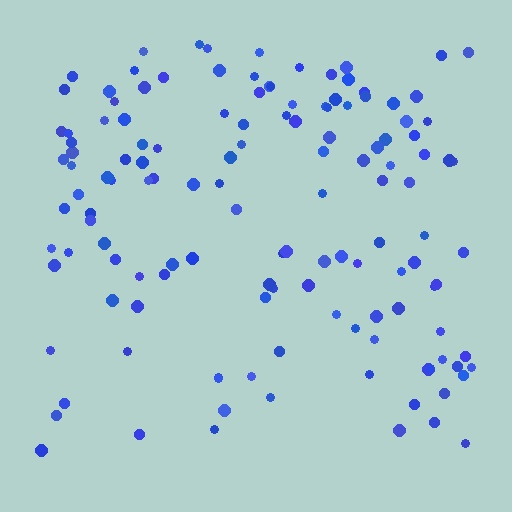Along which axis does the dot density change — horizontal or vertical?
Vertical.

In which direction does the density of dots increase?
From bottom to top, with the top side densest.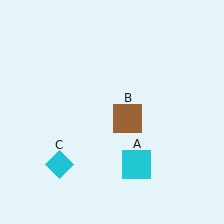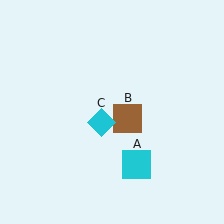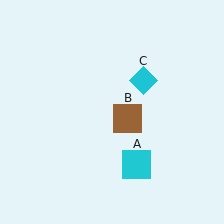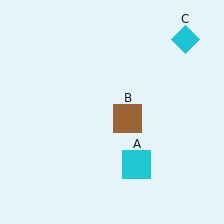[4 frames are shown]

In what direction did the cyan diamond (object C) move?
The cyan diamond (object C) moved up and to the right.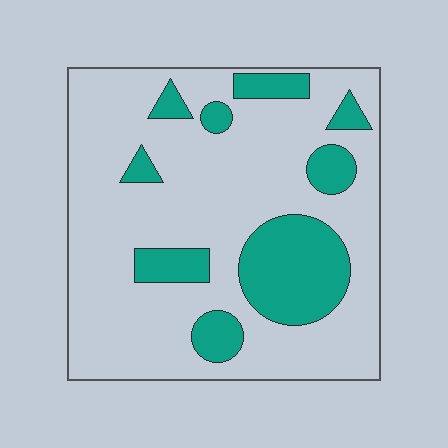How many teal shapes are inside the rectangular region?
9.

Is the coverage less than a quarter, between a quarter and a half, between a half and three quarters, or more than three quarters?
Less than a quarter.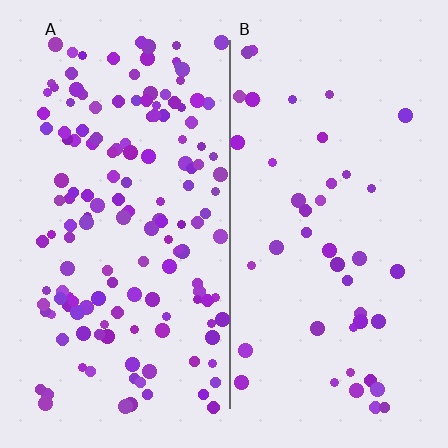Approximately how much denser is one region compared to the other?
Approximately 3.5× — region A over region B.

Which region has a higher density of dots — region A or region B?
A (the left).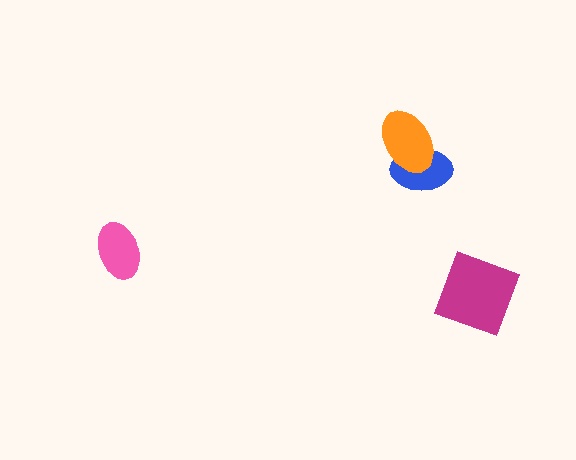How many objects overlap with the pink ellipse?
0 objects overlap with the pink ellipse.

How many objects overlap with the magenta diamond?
0 objects overlap with the magenta diamond.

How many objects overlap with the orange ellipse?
1 object overlaps with the orange ellipse.